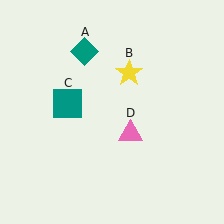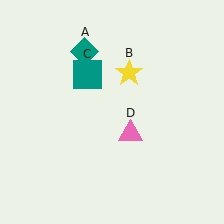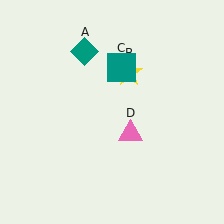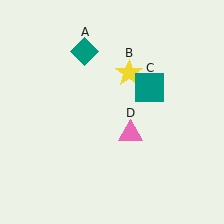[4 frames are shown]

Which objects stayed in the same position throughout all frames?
Teal diamond (object A) and yellow star (object B) and pink triangle (object D) remained stationary.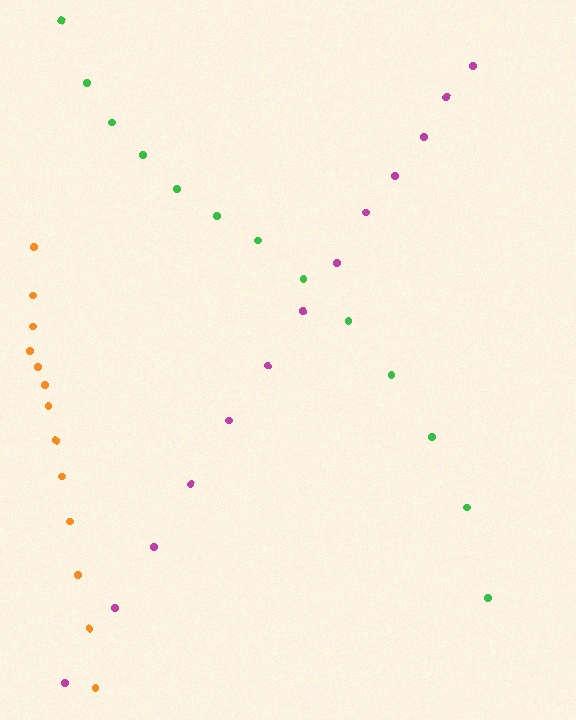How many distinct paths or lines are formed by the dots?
There are 3 distinct paths.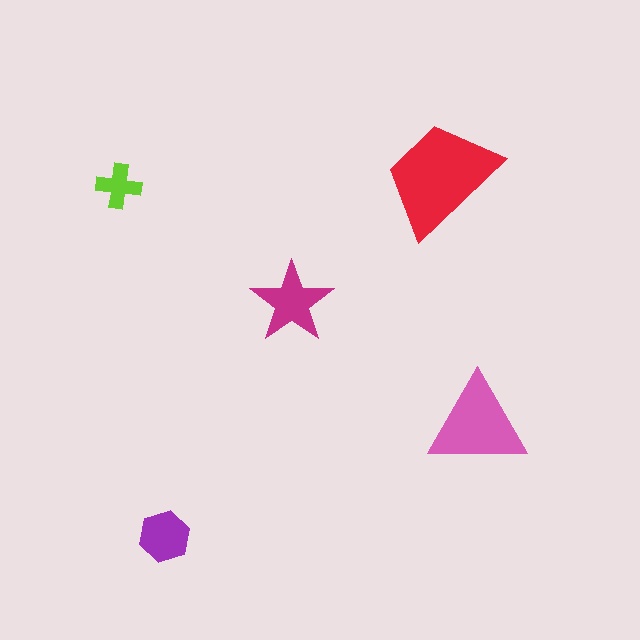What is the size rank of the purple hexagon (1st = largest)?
4th.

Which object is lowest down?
The purple hexagon is bottommost.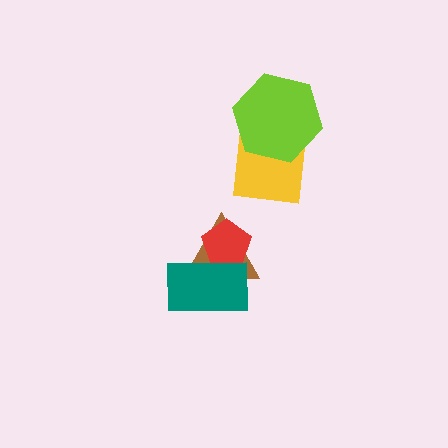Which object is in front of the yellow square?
The lime hexagon is in front of the yellow square.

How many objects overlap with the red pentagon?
2 objects overlap with the red pentagon.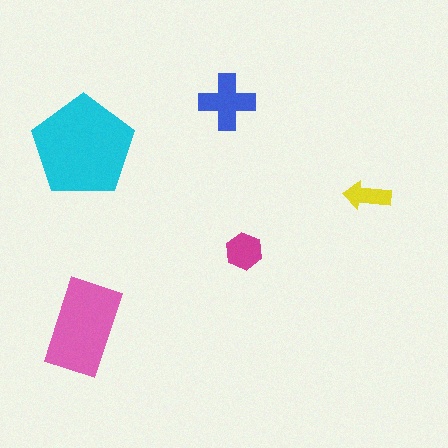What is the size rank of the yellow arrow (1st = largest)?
5th.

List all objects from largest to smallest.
The cyan pentagon, the pink rectangle, the blue cross, the magenta hexagon, the yellow arrow.